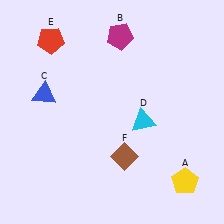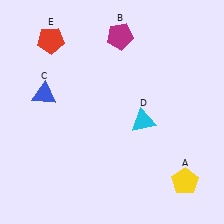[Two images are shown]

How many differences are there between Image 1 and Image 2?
There is 1 difference between the two images.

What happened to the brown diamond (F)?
The brown diamond (F) was removed in Image 2. It was in the bottom-right area of Image 1.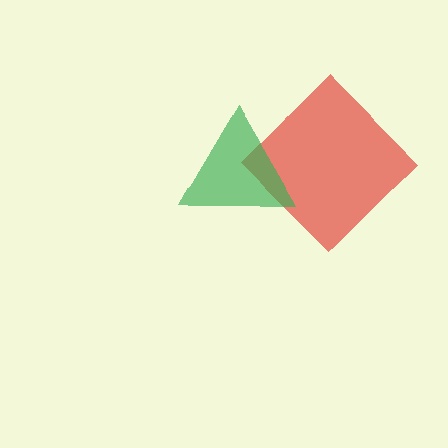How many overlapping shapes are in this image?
There are 2 overlapping shapes in the image.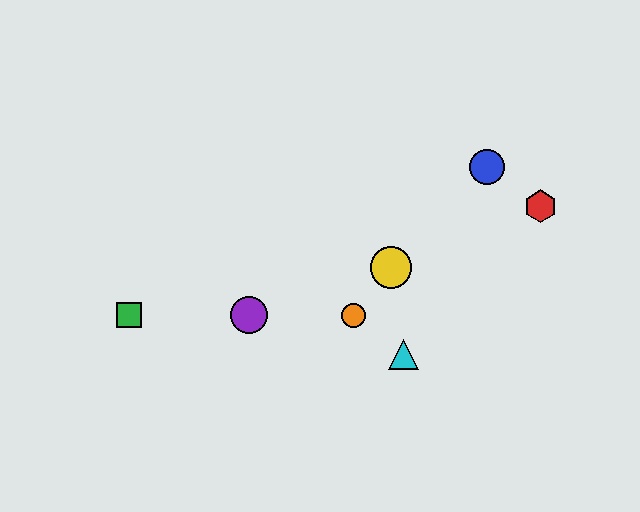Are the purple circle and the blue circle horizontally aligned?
No, the purple circle is at y≈315 and the blue circle is at y≈167.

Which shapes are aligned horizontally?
The green square, the purple circle, the orange circle are aligned horizontally.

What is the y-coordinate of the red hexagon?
The red hexagon is at y≈206.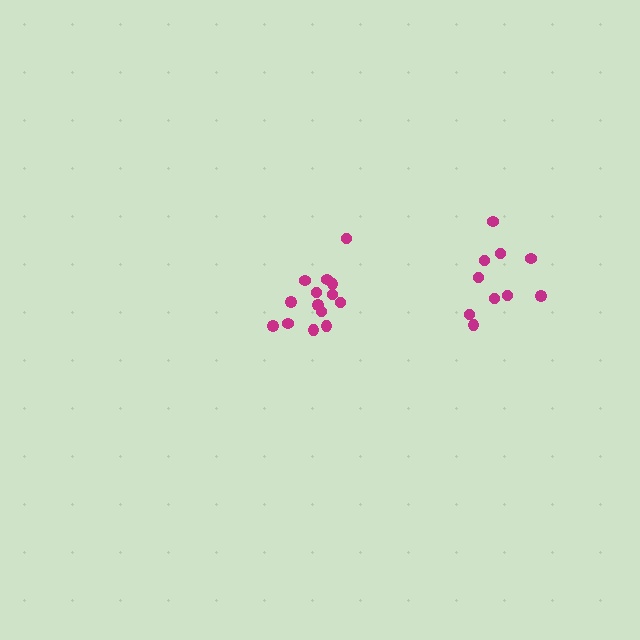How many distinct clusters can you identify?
There are 2 distinct clusters.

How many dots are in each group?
Group 1: 10 dots, Group 2: 14 dots (24 total).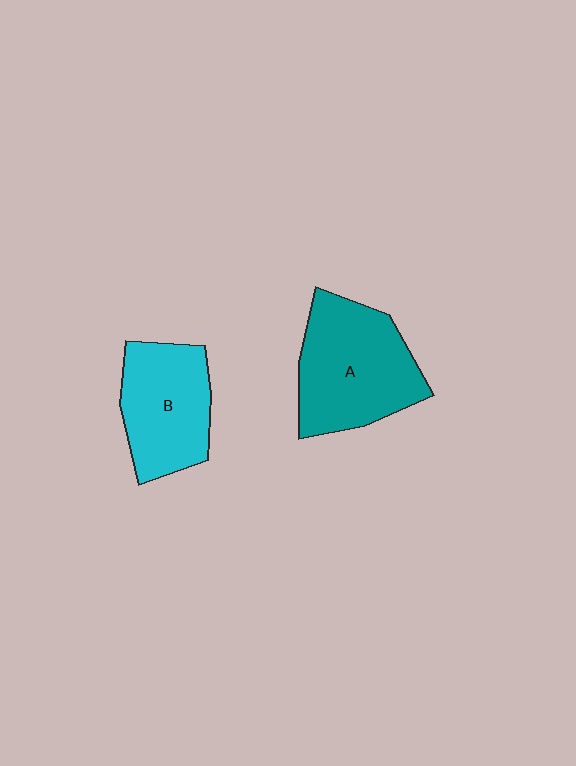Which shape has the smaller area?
Shape B (cyan).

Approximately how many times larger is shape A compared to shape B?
Approximately 1.2 times.